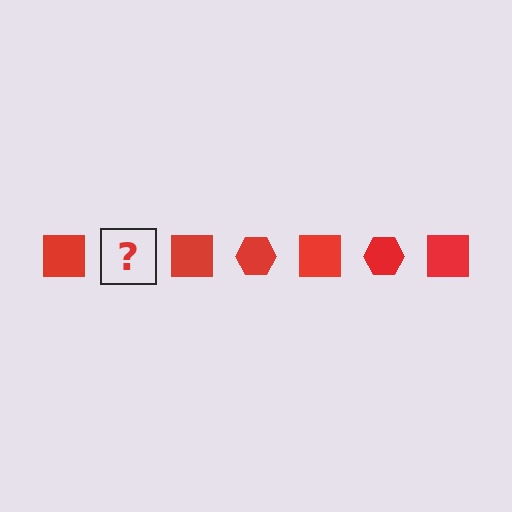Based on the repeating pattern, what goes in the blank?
The blank should be a red hexagon.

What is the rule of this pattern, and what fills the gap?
The rule is that the pattern cycles through square, hexagon shapes in red. The gap should be filled with a red hexagon.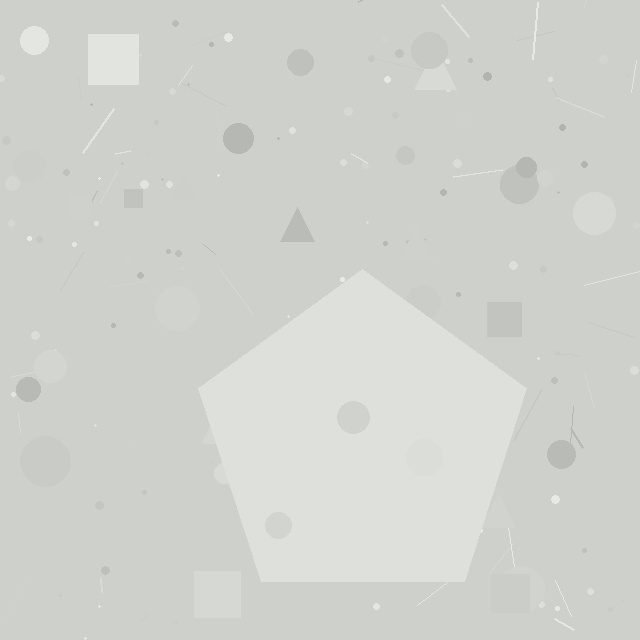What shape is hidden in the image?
A pentagon is hidden in the image.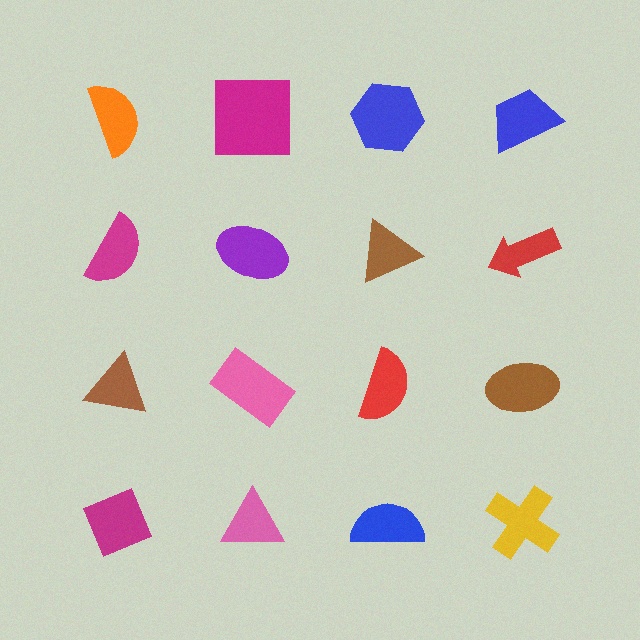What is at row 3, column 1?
A brown triangle.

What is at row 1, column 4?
A blue trapezoid.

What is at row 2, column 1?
A magenta semicircle.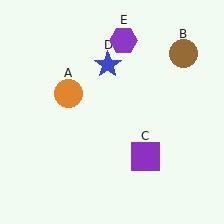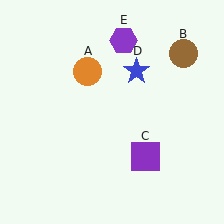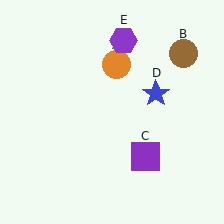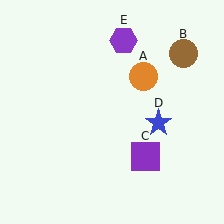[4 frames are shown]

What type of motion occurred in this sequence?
The orange circle (object A), blue star (object D) rotated clockwise around the center of the scene.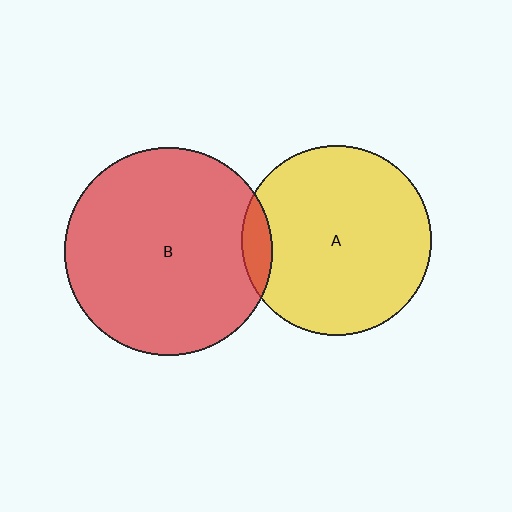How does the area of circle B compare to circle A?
Approximately 1.2 times.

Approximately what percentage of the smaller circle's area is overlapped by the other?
Approximately 10%.